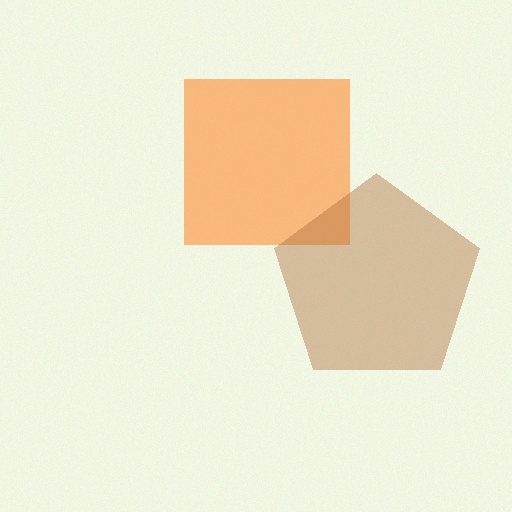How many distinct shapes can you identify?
There are 2 distinct shapes: an orange square, a brown pentagon.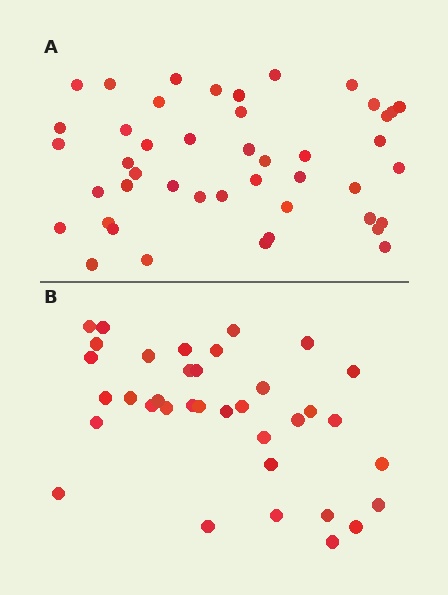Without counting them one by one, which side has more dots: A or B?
Region A (the top region) has more dots.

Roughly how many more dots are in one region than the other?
Region A has roughly 8 or so more dots than region B.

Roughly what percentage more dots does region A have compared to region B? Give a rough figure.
About 25% more.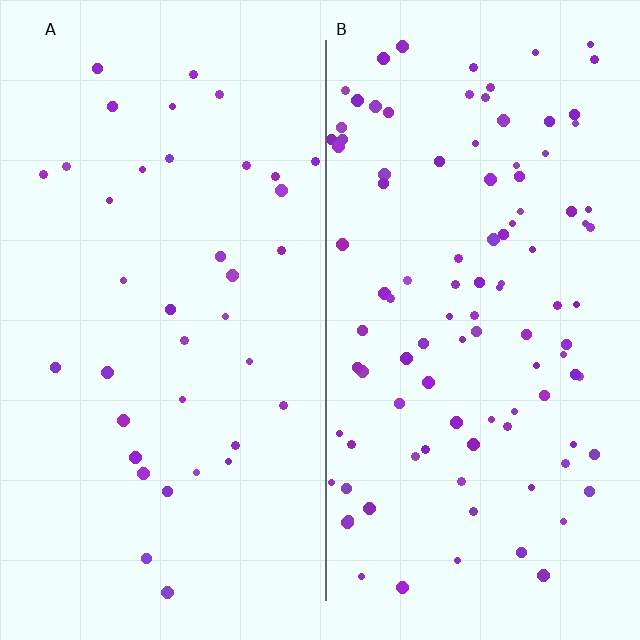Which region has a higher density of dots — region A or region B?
B (the right).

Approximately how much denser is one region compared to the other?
Approximately 2.8× — region B over region A.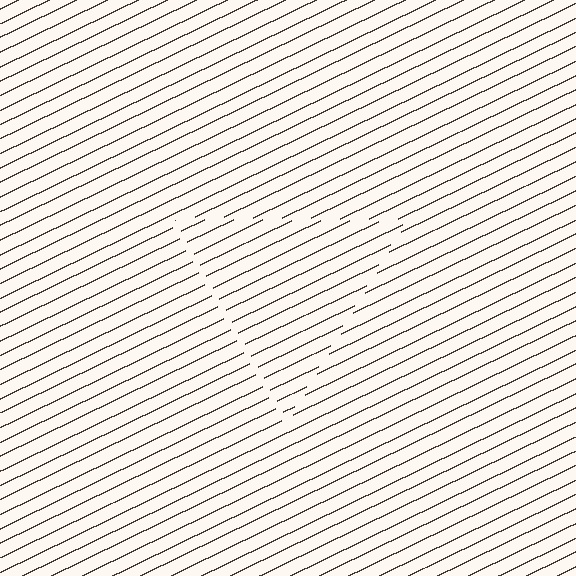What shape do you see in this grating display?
An illusory triangle. The interior of the shape contains the same grating, shifted by half a period — the contour is defined by the phase discontinuity where line-ends from the inner and outer gratings abut.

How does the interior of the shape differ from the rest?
The interior of the shape contains the same grating, shifted by half a period — the contour is defined by the phase discontinuity where line-ends from the inner and outer gratings abut.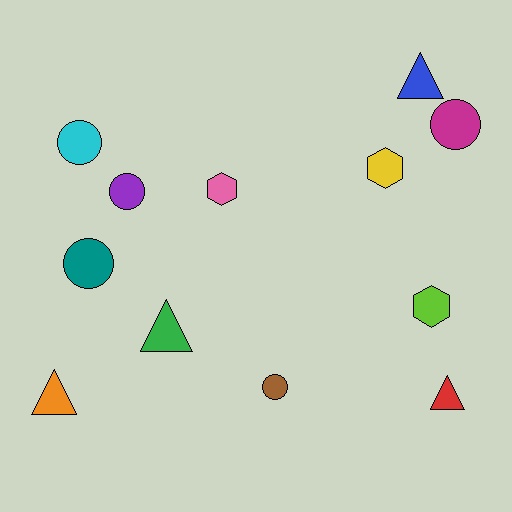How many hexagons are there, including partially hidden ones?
There are 3 hexagons.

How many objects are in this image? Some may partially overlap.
There are 12 objects.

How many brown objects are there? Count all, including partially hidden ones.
There is 1 brown object.